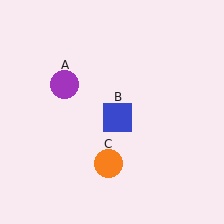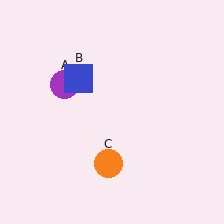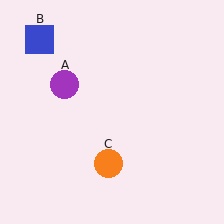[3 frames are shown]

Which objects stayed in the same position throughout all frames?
Purple circle (object A) and orange circle (object C) remained stationary.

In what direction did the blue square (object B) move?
The blue square (object B) moved up and to the left.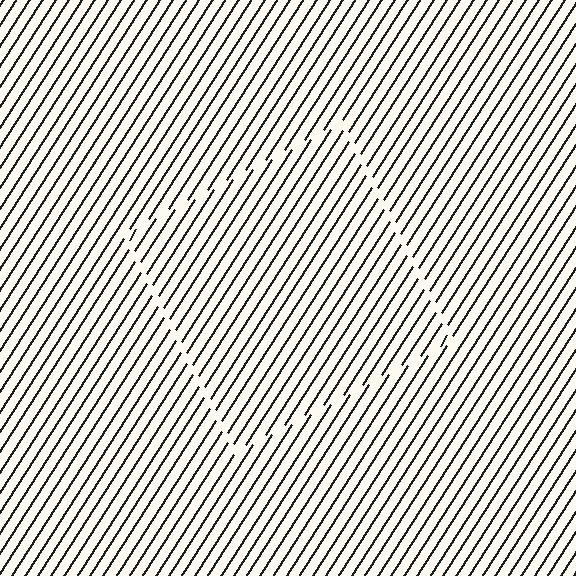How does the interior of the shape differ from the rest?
The interior of the shape contains the same grating, shifted by half a period — the contour is defined by the phase discontinuity where line-ends from the inner and outer gratings abut.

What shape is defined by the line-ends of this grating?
An illusory square. The interior of the shape contains the same grating, shifted by half a period — the contour is defined by the phase discontinuity where line-ends from the inner and outer gratings abut.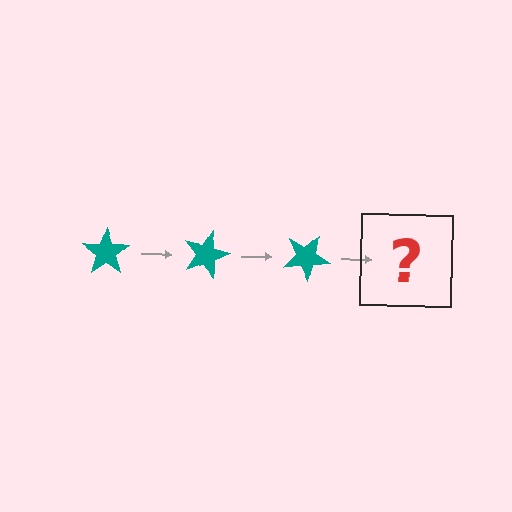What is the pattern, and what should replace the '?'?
The pattern is that the star rotates 15 degrees each step. The '?' should be a teal star rotated 45 degrees.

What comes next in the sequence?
The next element should be a teal star rotated 45 degrees.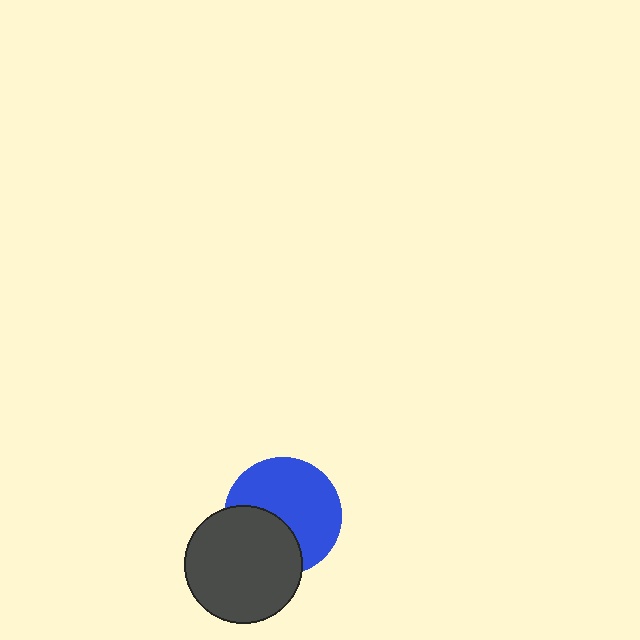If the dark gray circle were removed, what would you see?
You would see the complete blue circle.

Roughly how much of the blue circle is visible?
About half of it is visible (roughly 64%).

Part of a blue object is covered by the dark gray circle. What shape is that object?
It is a circle.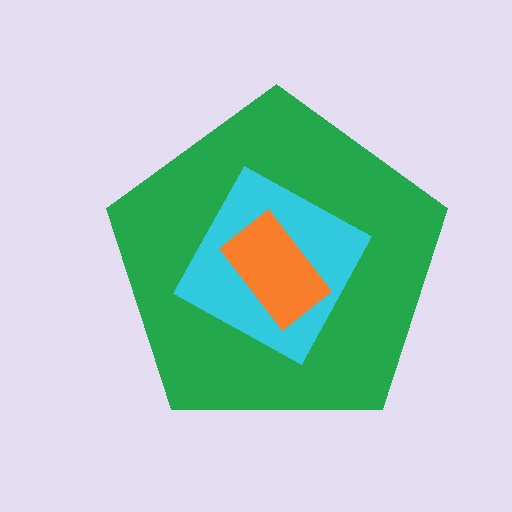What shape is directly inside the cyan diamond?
The orange rectangle.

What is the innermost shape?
The orange rectangle.